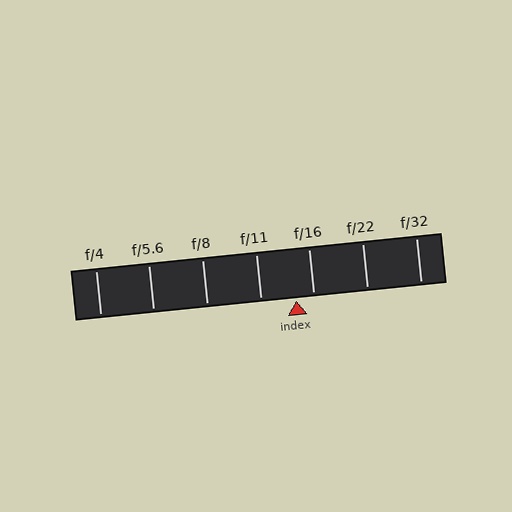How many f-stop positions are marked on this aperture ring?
There are 7 f-stop positions marked.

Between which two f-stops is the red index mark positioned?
The index mark is between f/11 and f/16.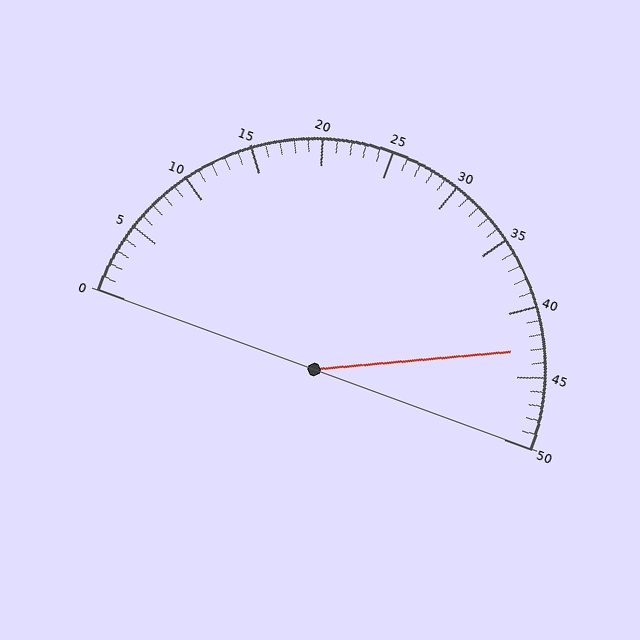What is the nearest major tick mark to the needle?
The nearest major tick mark is 45.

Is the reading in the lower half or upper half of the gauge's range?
The reading is in the upper half of the range (0 to 50).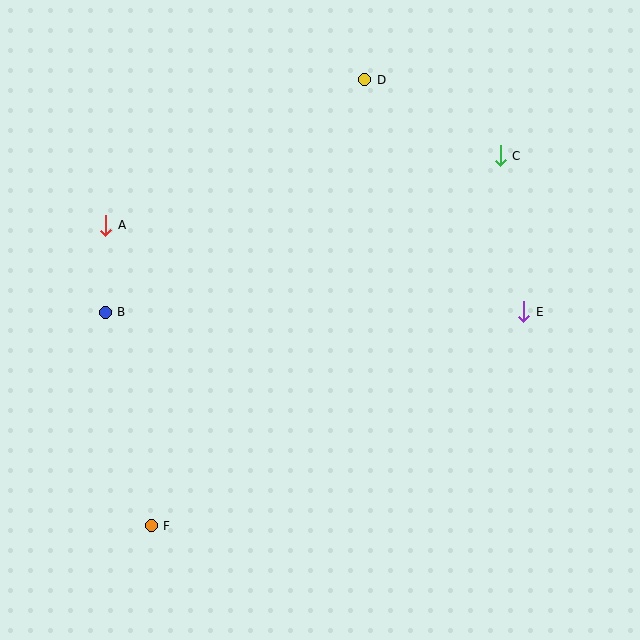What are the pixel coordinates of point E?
Point E is at (524, 312).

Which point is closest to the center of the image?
Point E at (524, 312) is closest to the center.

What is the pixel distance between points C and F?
The distance between C and F is 509 pixels.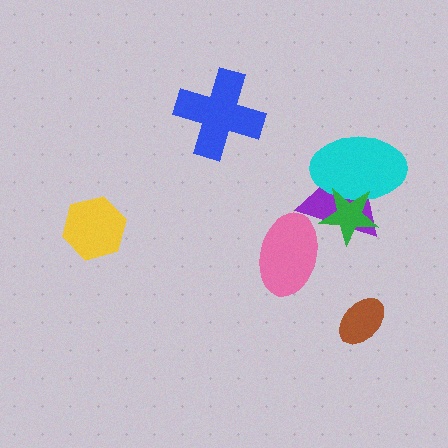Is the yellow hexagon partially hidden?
No, no other shape covers it.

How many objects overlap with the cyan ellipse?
2 objects overlap with the cyan ellipse.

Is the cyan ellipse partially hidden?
Yes, it is partially covered by another shape.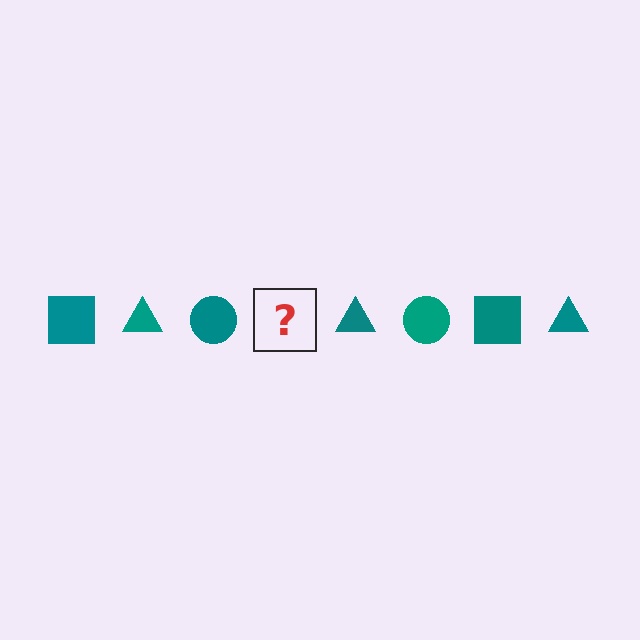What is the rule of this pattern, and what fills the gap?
The rule is that the pattern cycles through square, triangle, circle shapes in teal. The gap should be filled with a teal square.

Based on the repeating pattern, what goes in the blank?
The blank should be a teal square.